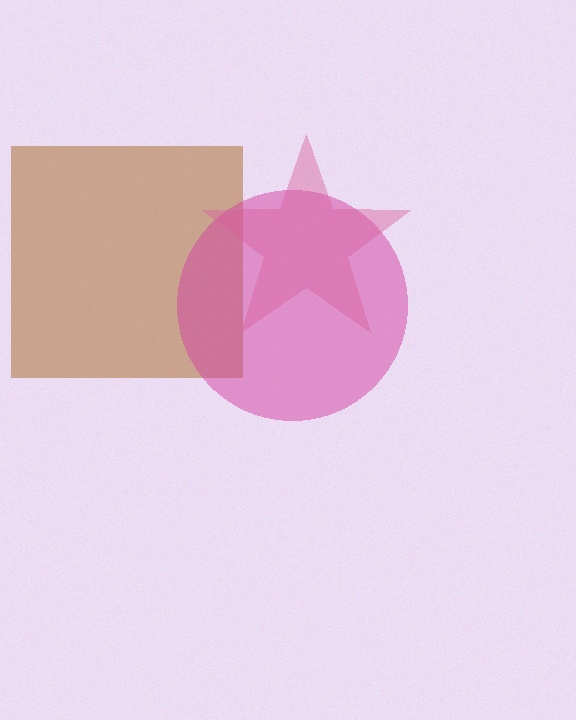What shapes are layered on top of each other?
The layered shapes are: a brown square, a magenta circle, a pink star.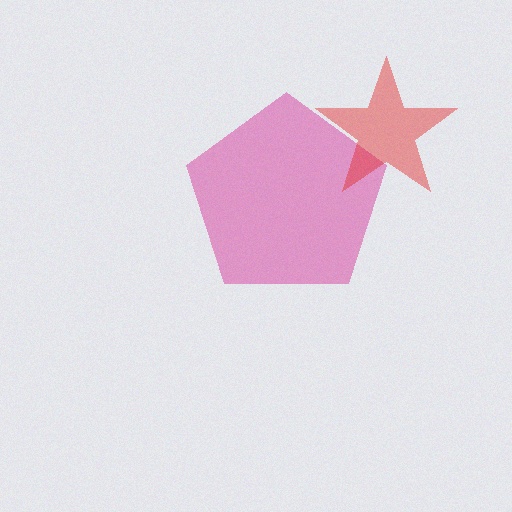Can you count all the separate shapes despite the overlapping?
Yes, there are 2 separate shapes.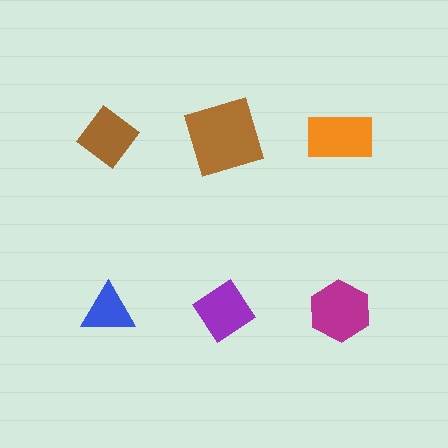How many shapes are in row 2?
3 shapes.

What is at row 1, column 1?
A brown diamond.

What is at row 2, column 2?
A purple diamond.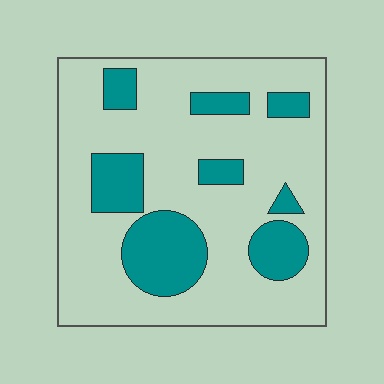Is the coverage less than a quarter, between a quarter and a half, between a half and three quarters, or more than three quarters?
Less than a quarter.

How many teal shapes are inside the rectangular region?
8.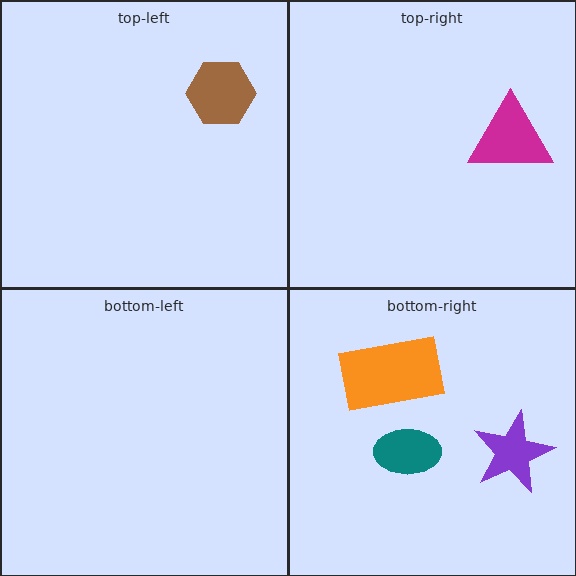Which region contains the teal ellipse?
The bottom-right region.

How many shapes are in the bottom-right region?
3.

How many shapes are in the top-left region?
1.